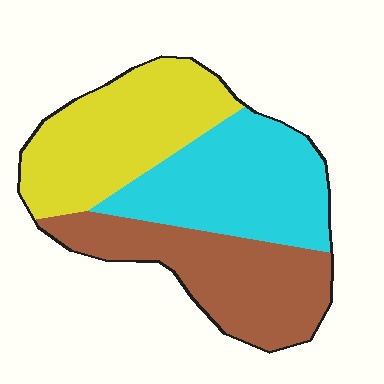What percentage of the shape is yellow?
Yellow takes up about one third (1/3) of the shape.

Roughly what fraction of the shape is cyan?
Cyan covers 34% of the shape.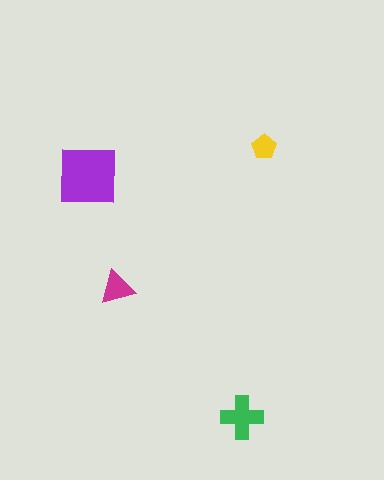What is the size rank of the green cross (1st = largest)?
2nd.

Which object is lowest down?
The green cross is bottommost.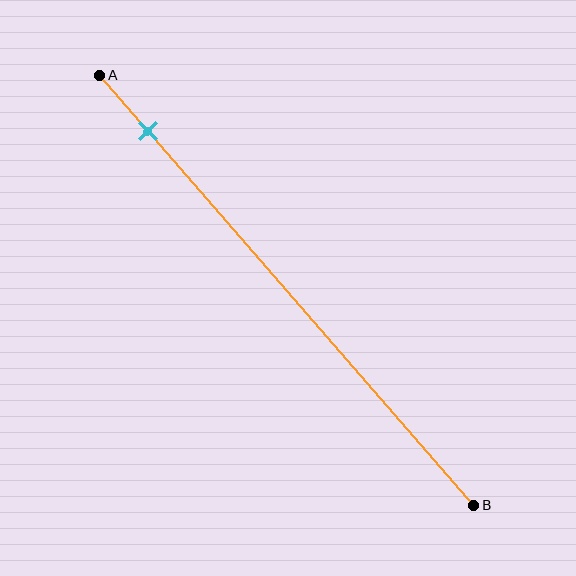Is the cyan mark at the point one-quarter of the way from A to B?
No, the mark is at about 15% from A, not at the 25% one-quarter point.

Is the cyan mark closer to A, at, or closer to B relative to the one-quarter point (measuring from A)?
The cyan mark is closer to point A than the one-quarter point of segment AB.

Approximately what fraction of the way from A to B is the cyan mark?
The cyan mark is approximately 15% of the way from A to B.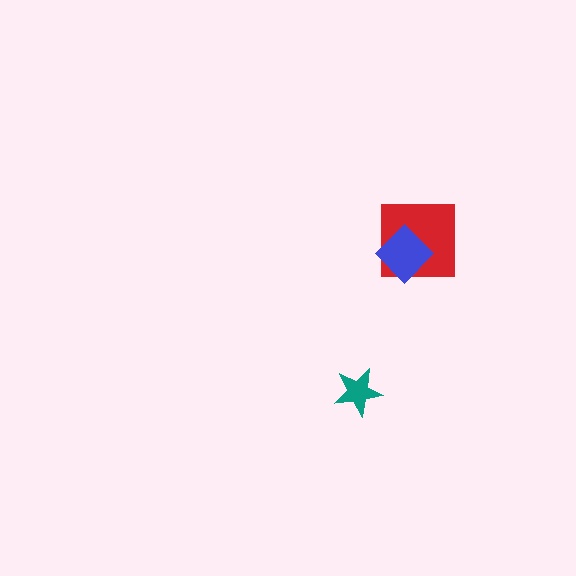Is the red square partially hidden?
Yes, it is partially covered by another shape.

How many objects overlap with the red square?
1 object overlaps with the red square.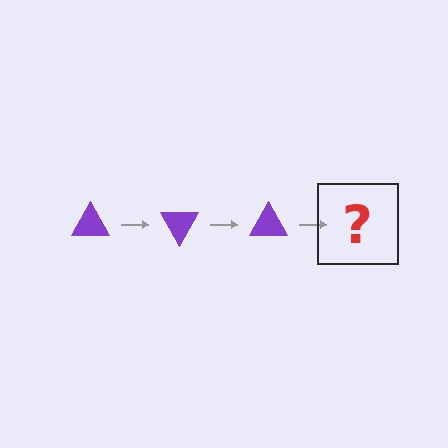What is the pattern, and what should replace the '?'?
The pattern is that the triangle rotates 60 degrees each step. The '?' should be a purple triangle rotated 180 degrees.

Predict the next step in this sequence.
The next step is a purple triangle rotated 180 degrees.